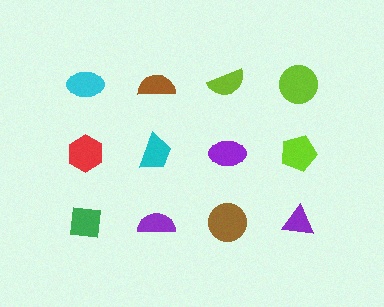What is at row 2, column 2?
A cyan trapezoid.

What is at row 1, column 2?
A brown semicircle.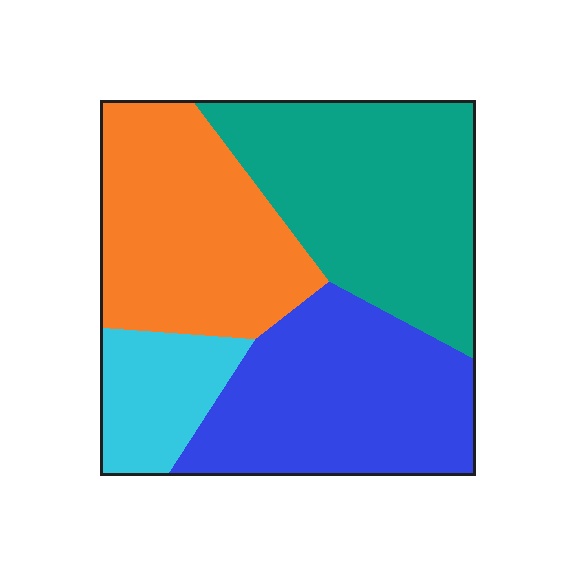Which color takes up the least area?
Cyan, at roughly 10%.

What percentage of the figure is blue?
Blue takes up between a quarter and a half of the figure.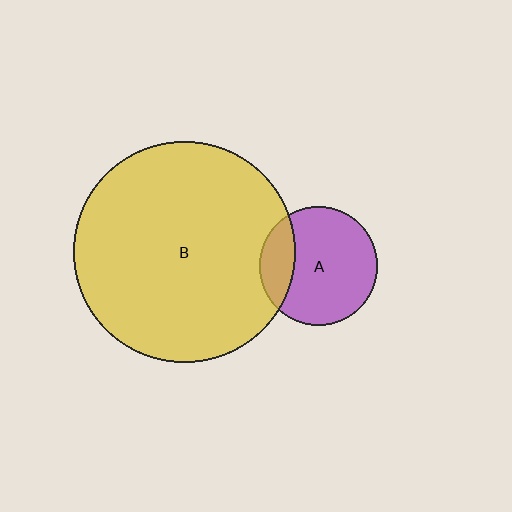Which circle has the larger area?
Circle B (yellow).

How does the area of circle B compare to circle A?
Approximately 3.5 times.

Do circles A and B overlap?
Yes.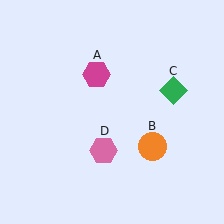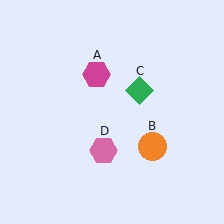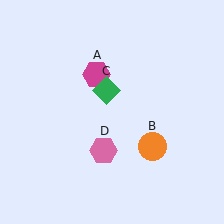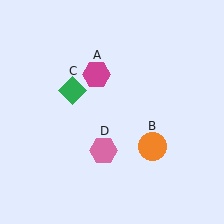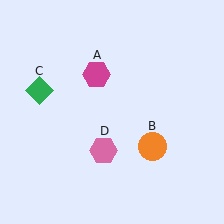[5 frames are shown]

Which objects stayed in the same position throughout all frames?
Magenta hexagon (object A) and orange circle (object B) and pink hexagon (object D) remained stationary.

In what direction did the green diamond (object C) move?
The green diamond (object C) moved left.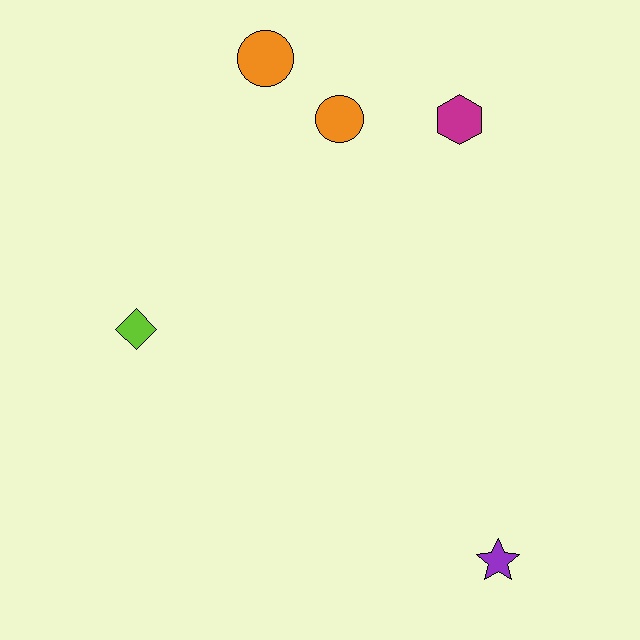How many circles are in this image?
There are 2 circles.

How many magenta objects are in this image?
There is 1 magenta object.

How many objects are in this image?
There are 5 objects.